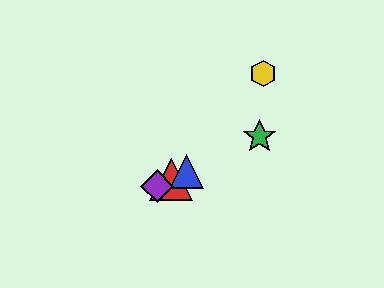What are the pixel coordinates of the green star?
The green star is at (260, 137).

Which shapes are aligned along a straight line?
The red triangle, the blue triangle, the green star, the purple diamond are aligned along a straight line.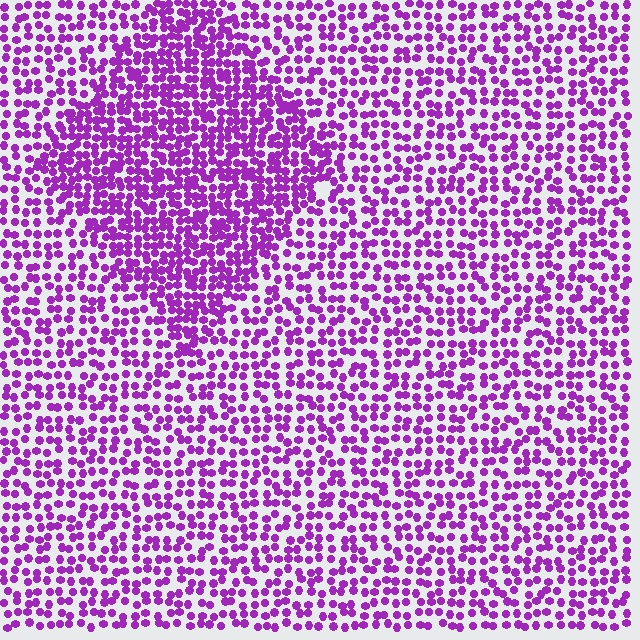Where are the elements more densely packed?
The elements are more densely packed inside the diamond boundary.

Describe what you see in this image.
The image contains small purple elements arranged at two different densities. A diamond-shaped region is visible where the elements are more densely packed than the surrounding area.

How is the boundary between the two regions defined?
The boundary is defined by a change in element density (approximately 1.7x ratio). All elements are the same color, size, and shape.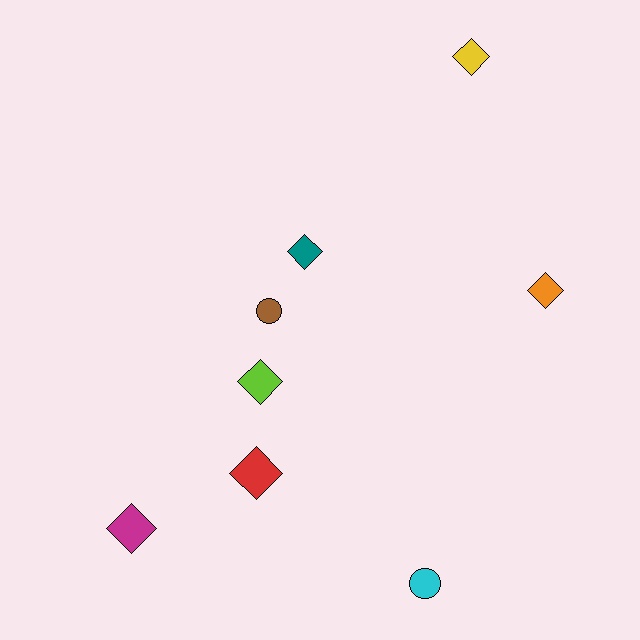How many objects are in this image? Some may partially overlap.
There are 8 objects.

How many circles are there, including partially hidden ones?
There are 2 circles.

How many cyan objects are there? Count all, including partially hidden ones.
There is 1 cyan object.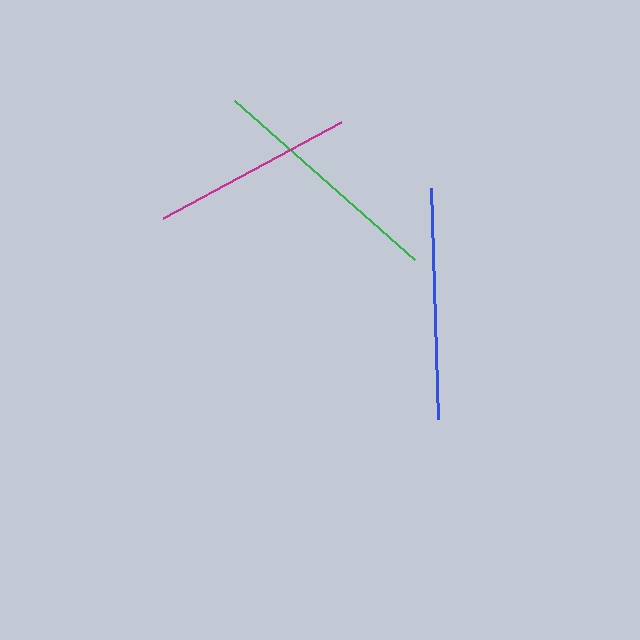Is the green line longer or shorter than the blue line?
The green line is longer than the blue line.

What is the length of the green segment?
The green segment is approximately 240 pixels long.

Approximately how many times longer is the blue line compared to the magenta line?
The blue line is approximately 1.1 times the length of the magenta line.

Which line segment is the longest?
The green line is the longest at approximately 240 pixels.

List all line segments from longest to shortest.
From longest to shortest: green, blue, magenta.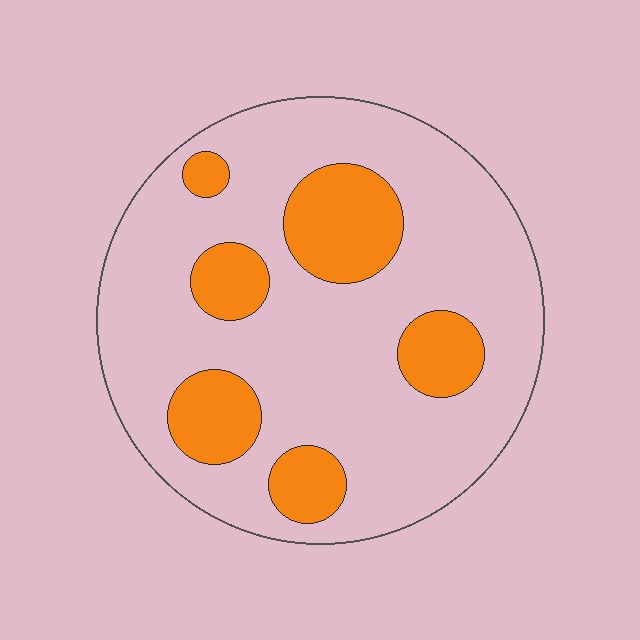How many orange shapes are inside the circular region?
6.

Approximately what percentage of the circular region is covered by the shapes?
Approximately 25%.